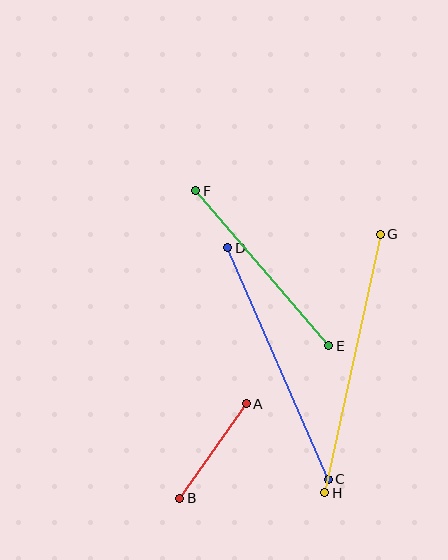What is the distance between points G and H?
The distance is approximately 265 pixels.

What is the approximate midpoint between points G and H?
The midpoint is at approximately (352, 363) pixels.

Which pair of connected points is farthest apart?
Points G and H are farthest apart.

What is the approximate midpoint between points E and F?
The midpoint is at approximately (262, 268) pixels.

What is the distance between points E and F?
The distance is approximately 204 pixels.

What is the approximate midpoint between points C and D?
The midpoint is at approximately (278, 363) pixels.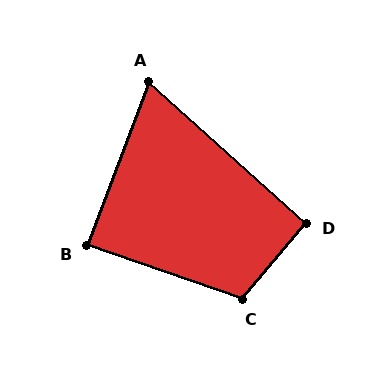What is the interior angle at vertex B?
Approximately 88 degrees (approximately right).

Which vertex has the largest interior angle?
C, at approximately 111 degrees.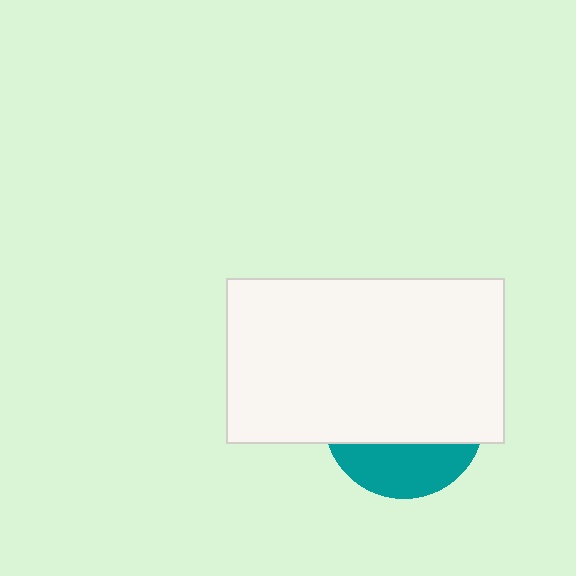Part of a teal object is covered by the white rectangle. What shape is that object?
It is a circle.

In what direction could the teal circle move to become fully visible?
The teal circle could move down. That would shift it out from behind the white rectangle entirely.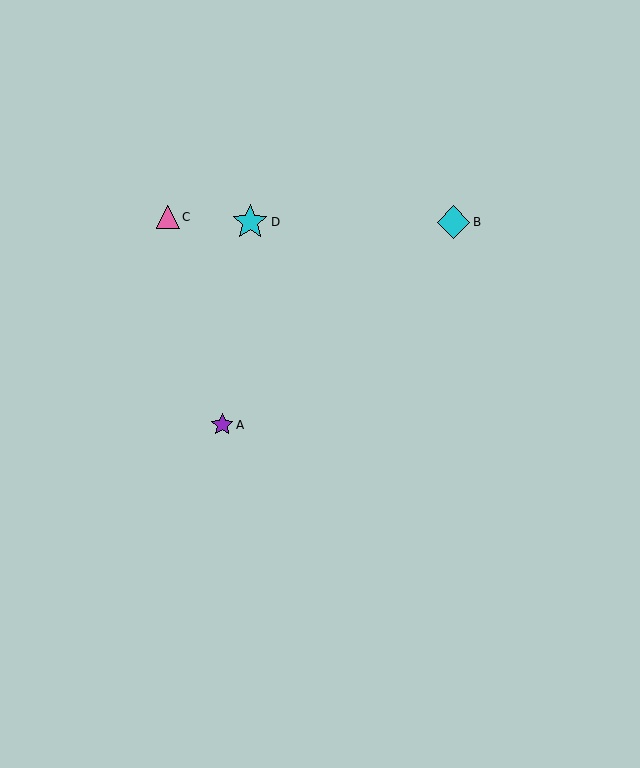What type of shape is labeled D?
Shape D is a cyan star.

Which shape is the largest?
The cyan star (labeled D) is the largest.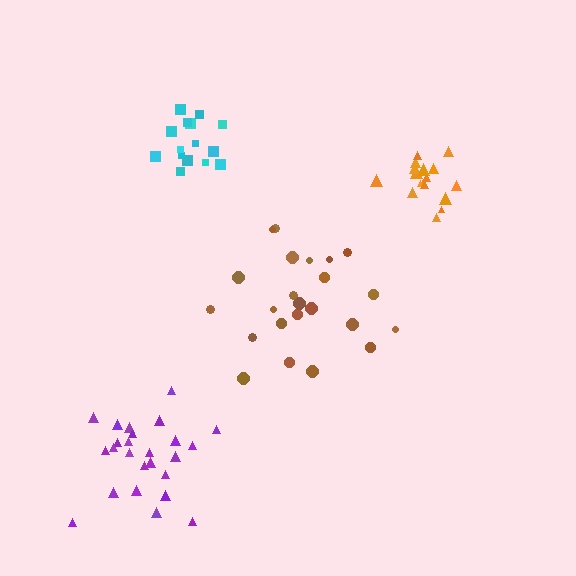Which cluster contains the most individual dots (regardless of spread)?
Purple (25).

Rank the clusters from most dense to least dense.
orange, cyan, purple, brown.